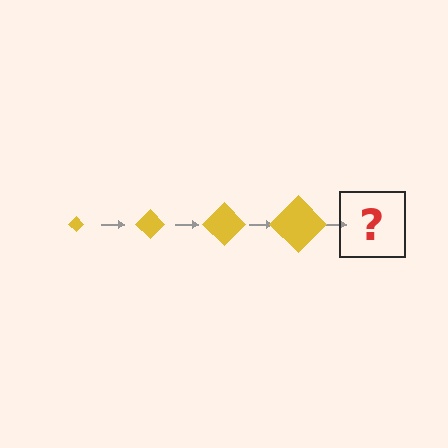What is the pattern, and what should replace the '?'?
The pattern is that the diamond gets progressively larger each step. The '?' should be a yellow diamond, larger than the previous one.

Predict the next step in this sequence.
The next step is a yellow diamond, larger than the previous one.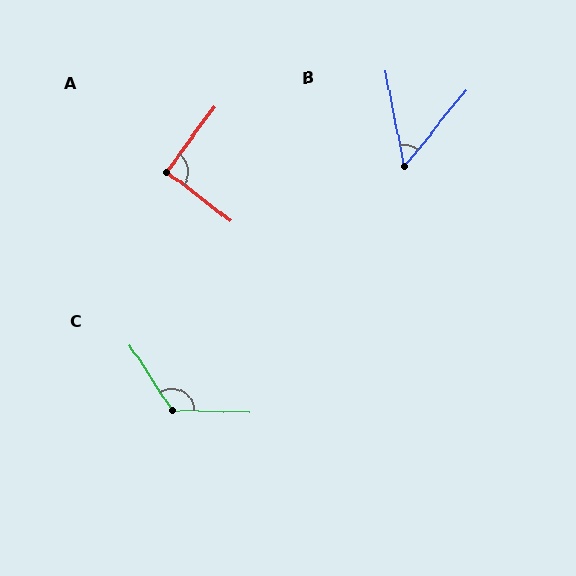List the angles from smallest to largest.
B (50°), A (90°), C (125°).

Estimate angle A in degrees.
Approximately 90 degrees.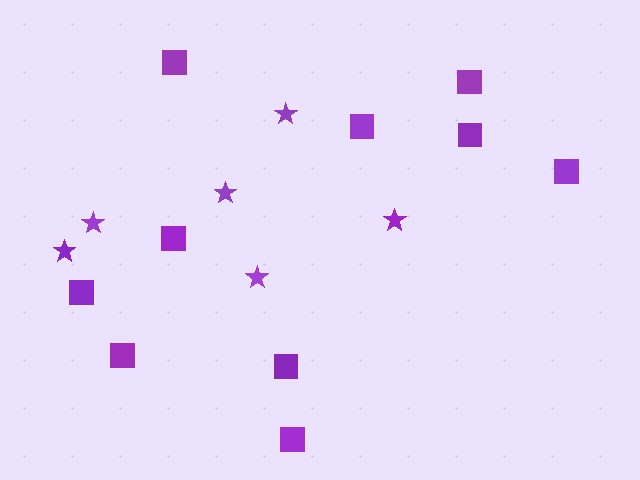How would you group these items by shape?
There are 2 groups: one group of stars (6) and one group of squares (10).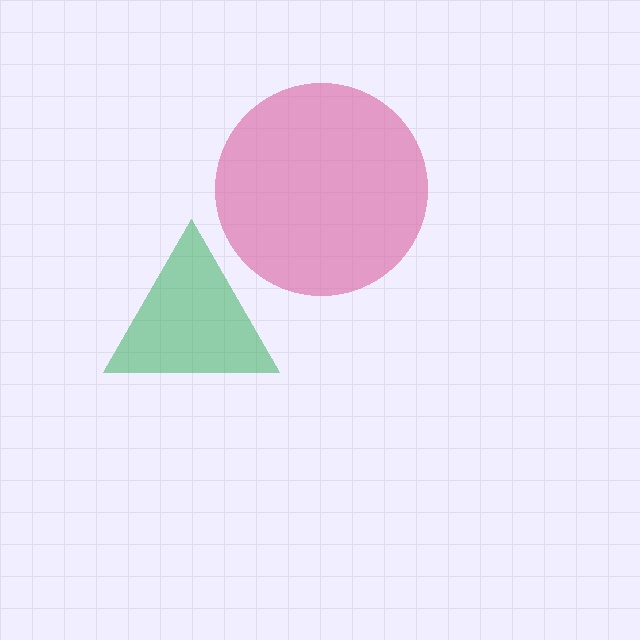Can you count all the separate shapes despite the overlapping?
Yes, there are 2 separate shapes.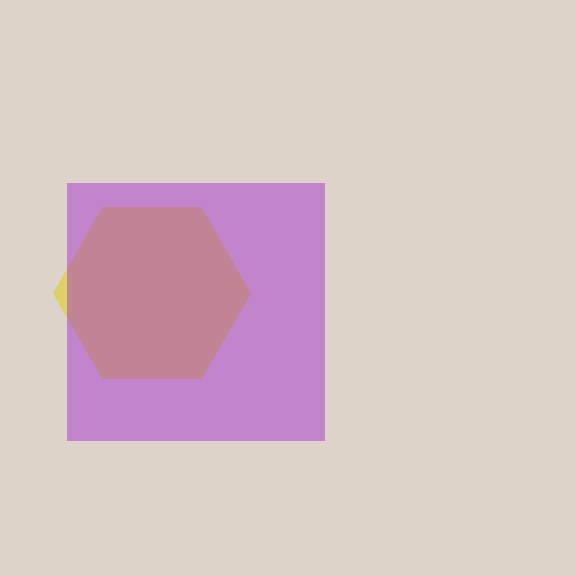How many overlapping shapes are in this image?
There are 2 overlapping shapes in the image.